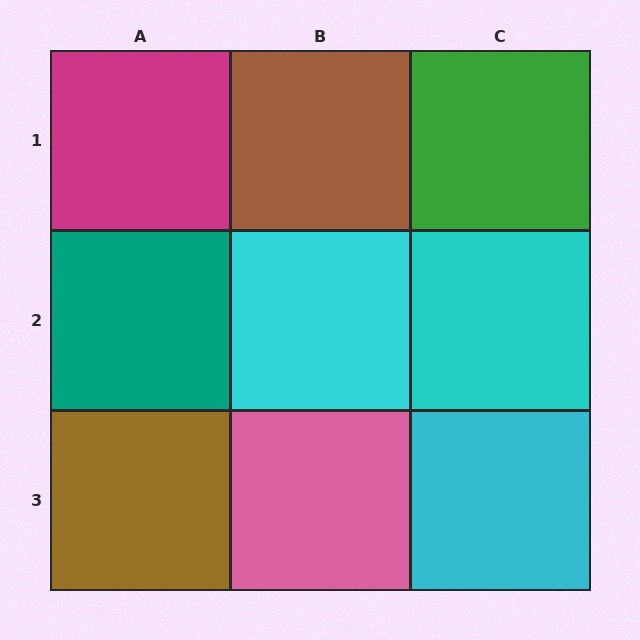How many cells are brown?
2 cells are brown.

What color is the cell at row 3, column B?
Pink.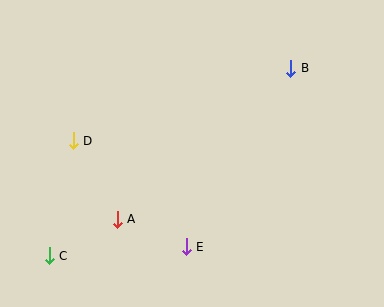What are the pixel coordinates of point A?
Point A is at (117, 219).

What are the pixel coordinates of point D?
Point D is at (73, 141).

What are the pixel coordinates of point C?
Point C is at (49, 256).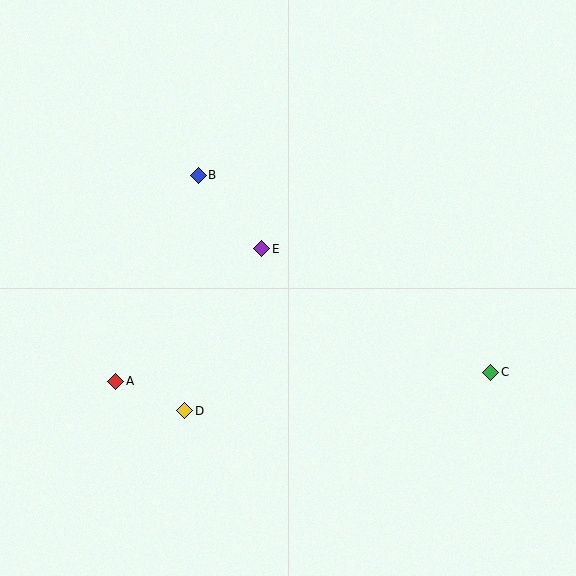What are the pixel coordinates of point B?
Point B is at (198, 175).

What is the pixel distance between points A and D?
The distance between A and D is 75 pixels.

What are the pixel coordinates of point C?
Point C is at (491, 372).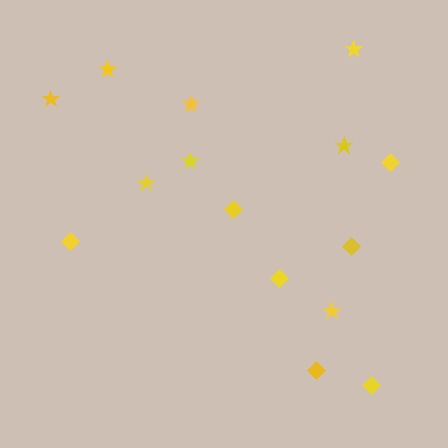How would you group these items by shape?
There are 2 groups: one group of diamonds (7) and one group of stars (8).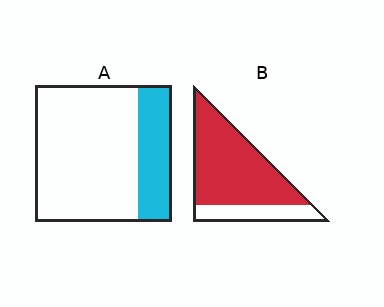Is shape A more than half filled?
No.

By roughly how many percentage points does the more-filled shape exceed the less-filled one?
By roughly 50 percentage points (B over A).